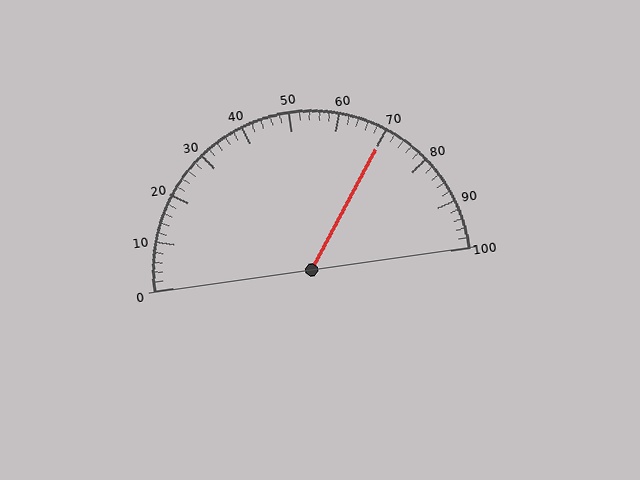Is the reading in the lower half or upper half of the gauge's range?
The reading is in the upper half of the range (0 to 100).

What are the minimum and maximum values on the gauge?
The gauge ranges from 0 to 100.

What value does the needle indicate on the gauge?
The needle indicates approximately 70.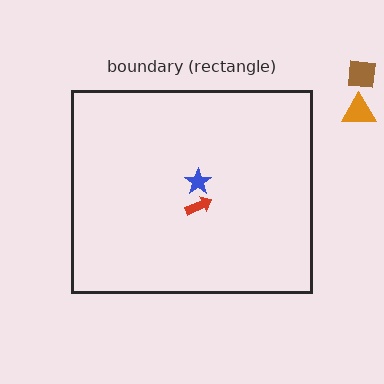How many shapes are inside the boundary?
2 inside, 2 outside.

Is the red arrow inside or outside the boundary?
Inside.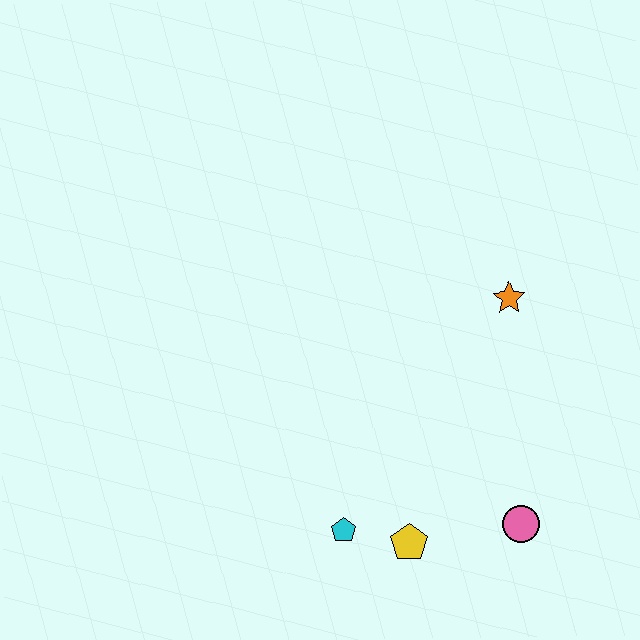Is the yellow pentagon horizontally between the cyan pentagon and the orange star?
Yes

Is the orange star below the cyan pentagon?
No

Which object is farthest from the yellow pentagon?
The orange star is farthest from the yellow pentagon.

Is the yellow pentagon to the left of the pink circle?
Yes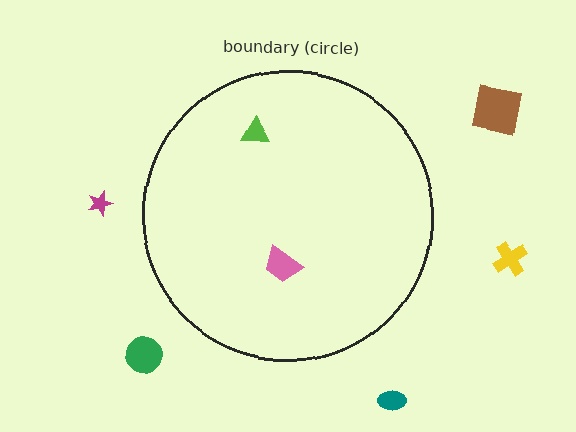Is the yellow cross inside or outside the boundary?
Outside.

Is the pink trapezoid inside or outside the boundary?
Inside.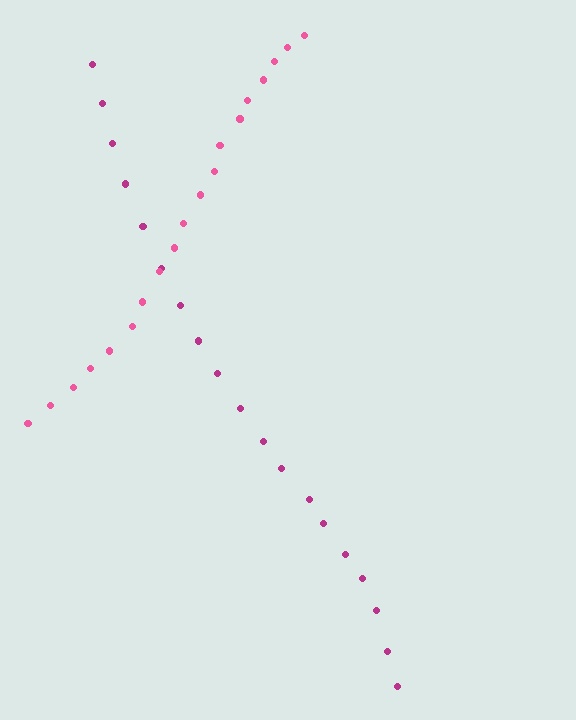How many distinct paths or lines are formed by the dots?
There are 2 distinct paths.